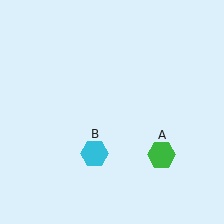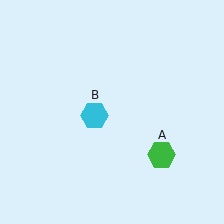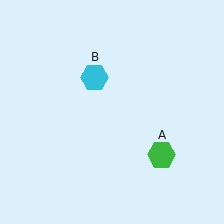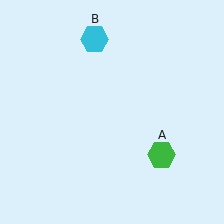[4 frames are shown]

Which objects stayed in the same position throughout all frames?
Green hexagon (object A) remained stationary.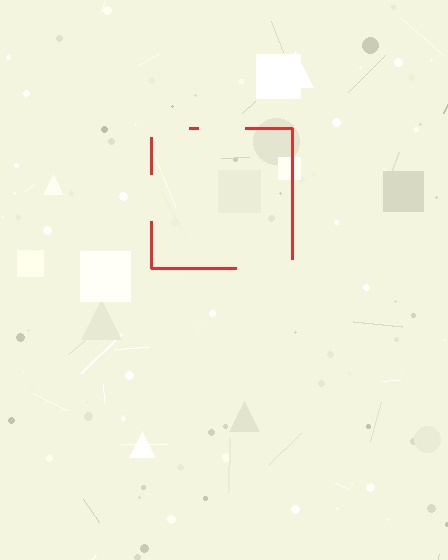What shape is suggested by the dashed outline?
The dashed outline suggests a square.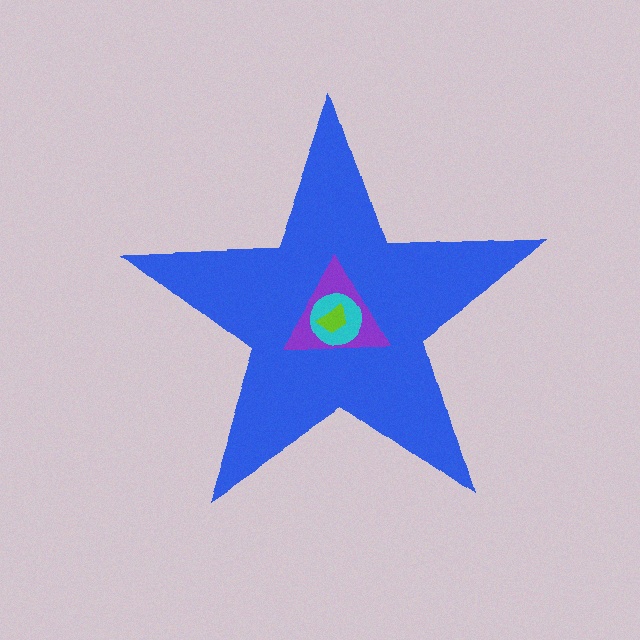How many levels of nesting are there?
4.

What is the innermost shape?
The lime trapezoid.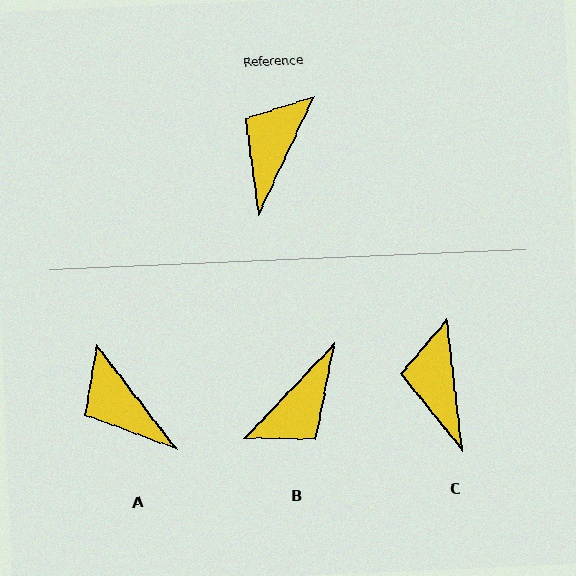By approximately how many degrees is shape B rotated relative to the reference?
Approximately 161 degrees counter-clockwise.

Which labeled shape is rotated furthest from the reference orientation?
B, about 161 degrees away.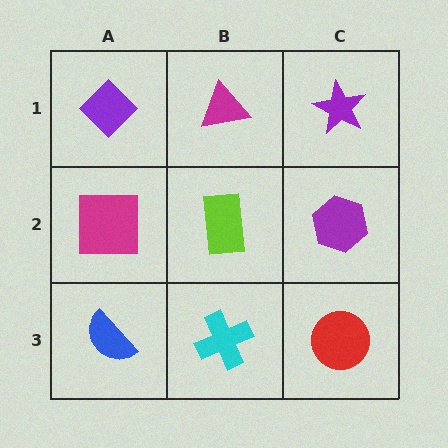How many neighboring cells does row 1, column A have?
2.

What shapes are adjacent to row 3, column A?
A magenta square (row 2, column A), a cyan cross (row 3, column B).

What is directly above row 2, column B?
A magenta triangle.